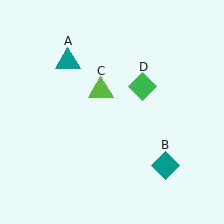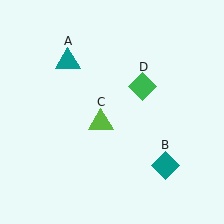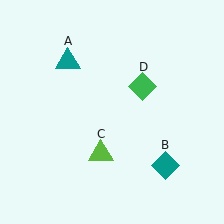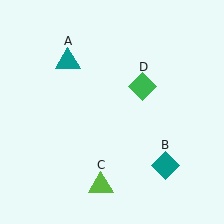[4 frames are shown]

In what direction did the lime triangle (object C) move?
The lime triangle (object C) moved down.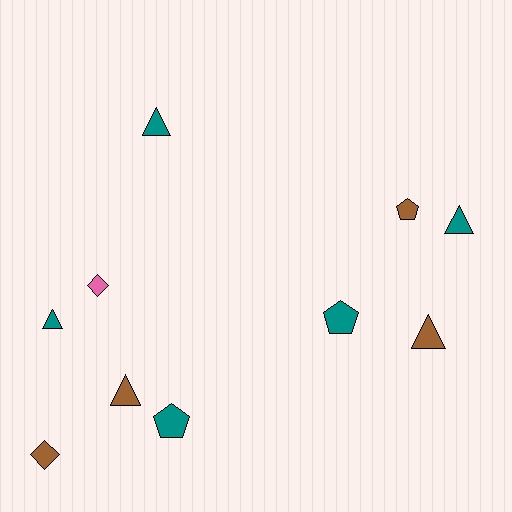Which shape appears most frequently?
Triangle, with 5 objects.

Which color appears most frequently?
Teal, with 5 objects.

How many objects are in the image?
There are 10 objects.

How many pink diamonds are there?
There is 1 pink diamond.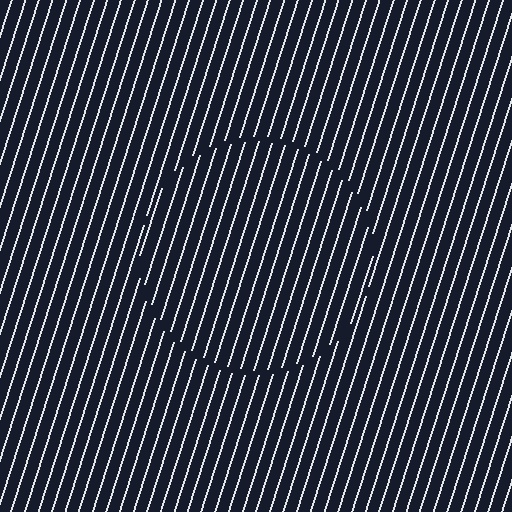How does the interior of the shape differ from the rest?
The interior of the shape contains the same grating, shifted by half a period — the contour is defined by the phase discontinuity where line-ends from the inner and outer gratings abut.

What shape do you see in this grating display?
An illusory circle. The interior of the shape contains the same grating, shifted by half a period — the contour is defined by the phase discontinuity where line-ends from the inner and outer gratings abut.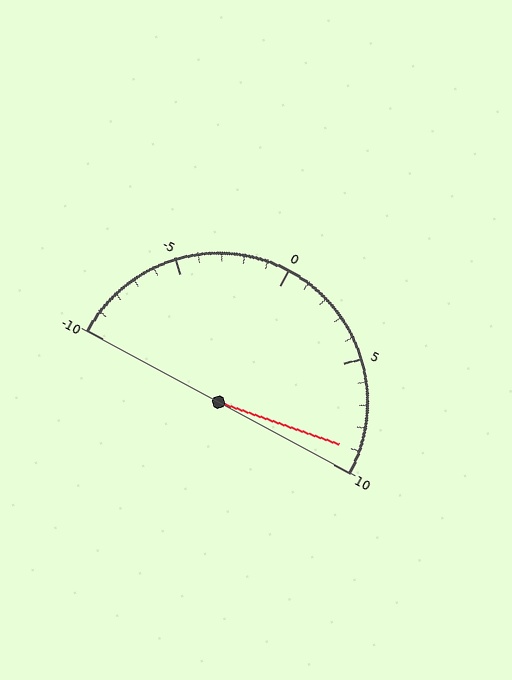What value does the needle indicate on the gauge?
The needle indicates approximately 9.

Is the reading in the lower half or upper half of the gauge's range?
The reading is in the upper half of the range (-10 to 10).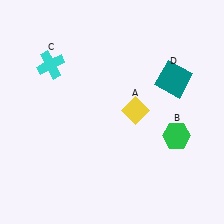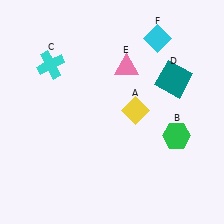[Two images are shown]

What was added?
A pink triangle (E), a cyan diamond (F) were added in Image 2.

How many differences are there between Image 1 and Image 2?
There are 2 differences between the two images.